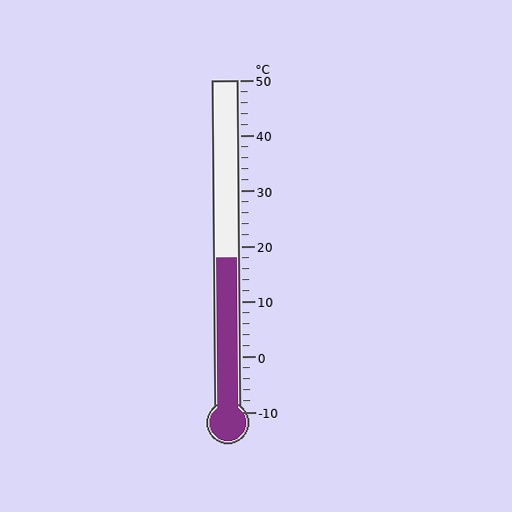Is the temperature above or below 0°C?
The temperature is above 0°C.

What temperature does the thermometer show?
The thermometer shows approximately 18°C.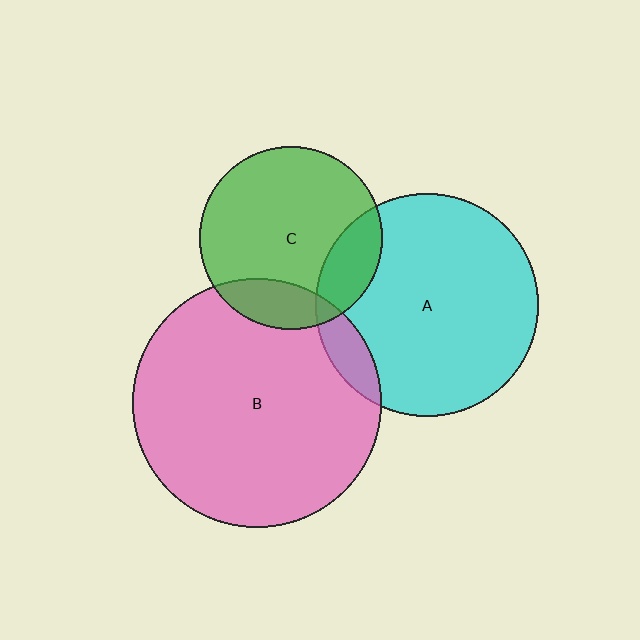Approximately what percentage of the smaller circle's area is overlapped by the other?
Approximately 20%.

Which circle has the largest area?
Circle B (pink).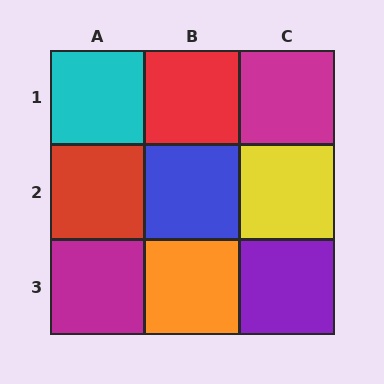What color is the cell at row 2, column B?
Blue.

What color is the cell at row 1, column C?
Magenta.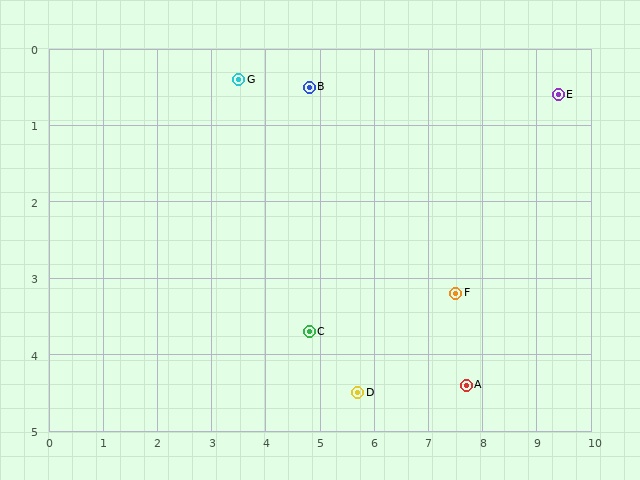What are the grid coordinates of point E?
Point E is at approximately (9.4, 0.6).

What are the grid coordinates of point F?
Point F is at approximately (7.5, 3.2).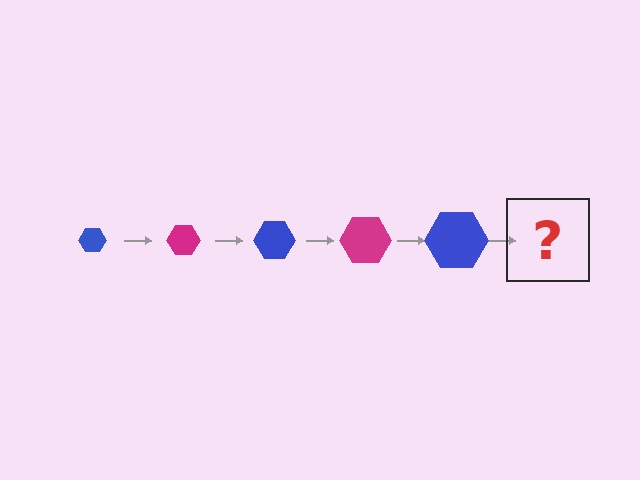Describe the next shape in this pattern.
It should be a magenta hexagon, larger than the previous one.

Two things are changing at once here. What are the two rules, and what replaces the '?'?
The two rules are that the hexagon grows larger each step and the color cycles through blue and magenta. The '?' should be a magenta hexagon, larger than the previous one.